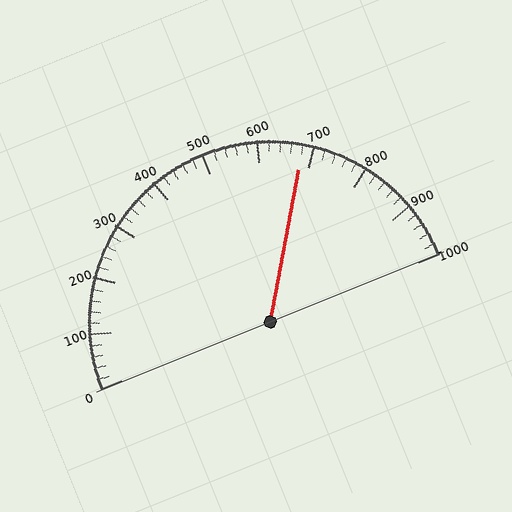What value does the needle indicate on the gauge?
The needle indicates approximately 680.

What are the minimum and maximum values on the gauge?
The gauge ranges from 0 to 1000.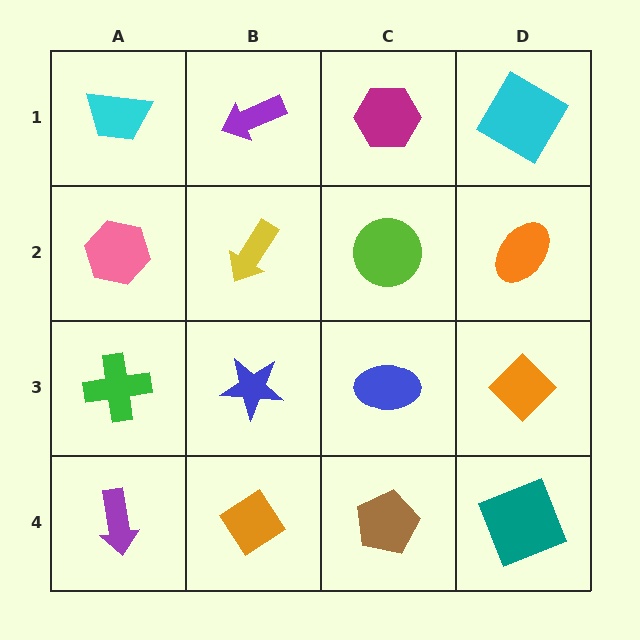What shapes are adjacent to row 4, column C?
A blue ellipse (row 3, column C), an orange diamond (row 4, column B), a teal square (row 4, column D).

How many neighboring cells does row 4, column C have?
3.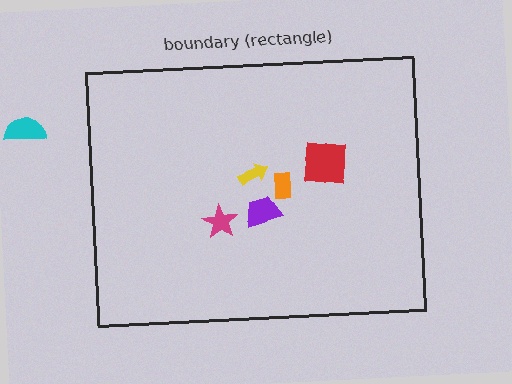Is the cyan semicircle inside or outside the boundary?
Outside.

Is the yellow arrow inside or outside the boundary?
Inside.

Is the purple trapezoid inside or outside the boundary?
Inside.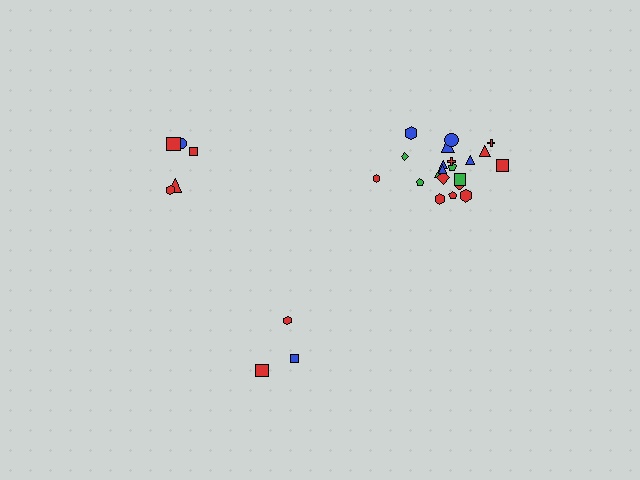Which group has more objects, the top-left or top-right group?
The top-right group.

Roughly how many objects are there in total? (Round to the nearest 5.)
Roughly 30 objects in total.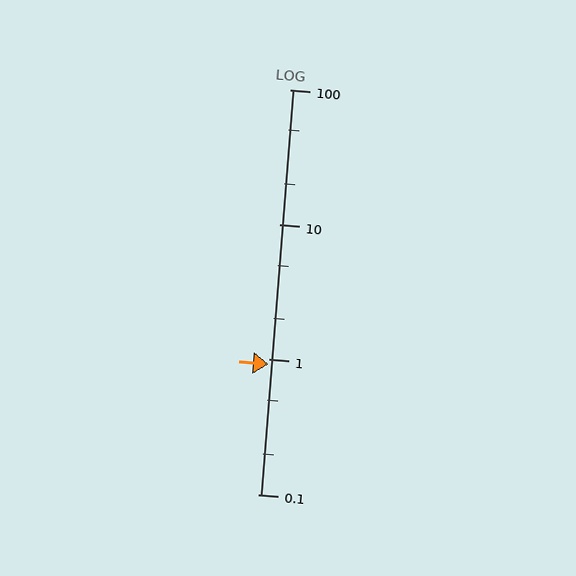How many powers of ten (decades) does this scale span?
The scale spans 3 decades, from 0.1 to 100.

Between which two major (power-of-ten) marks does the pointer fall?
The pointer is between 0.1 and 1.